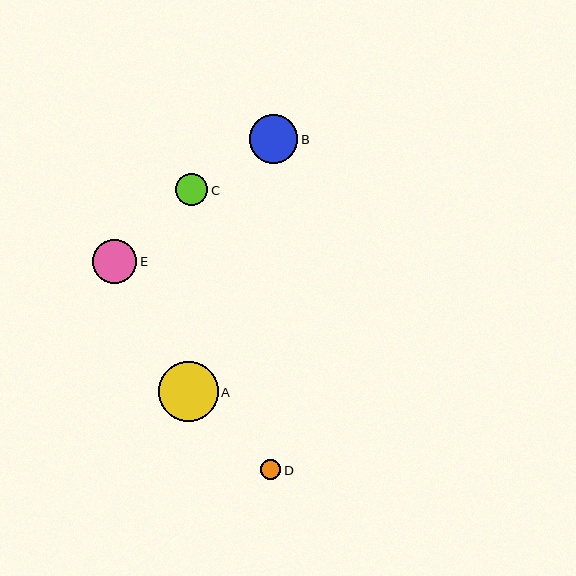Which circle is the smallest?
Circle D is the smallest with a size of approximately 20 pixels.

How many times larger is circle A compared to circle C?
Circle A is approximately 1.9 times the size of circle C.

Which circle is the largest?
Circle A is the largest with a size of approximately 60 pixels.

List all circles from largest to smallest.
From largest to smallest: A, B, E, C, D.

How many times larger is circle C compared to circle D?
Circle C is approximately 1.6 times the size of circle D.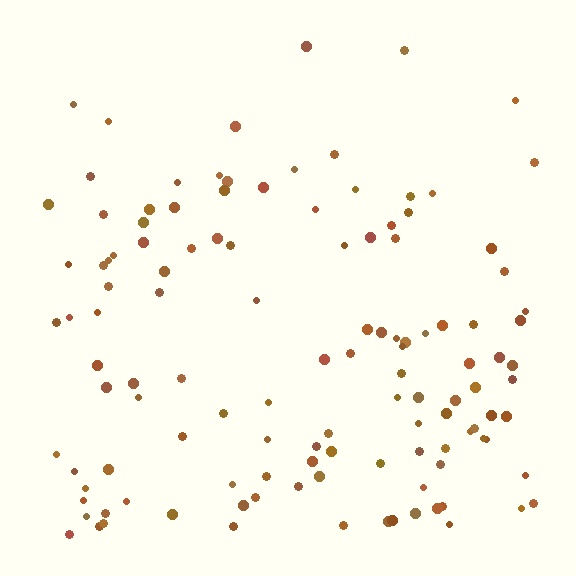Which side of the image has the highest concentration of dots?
The bottom.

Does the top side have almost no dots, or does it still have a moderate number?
Still a moderate number, just noticeably fewer than the bottom.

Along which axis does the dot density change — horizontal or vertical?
Vertical.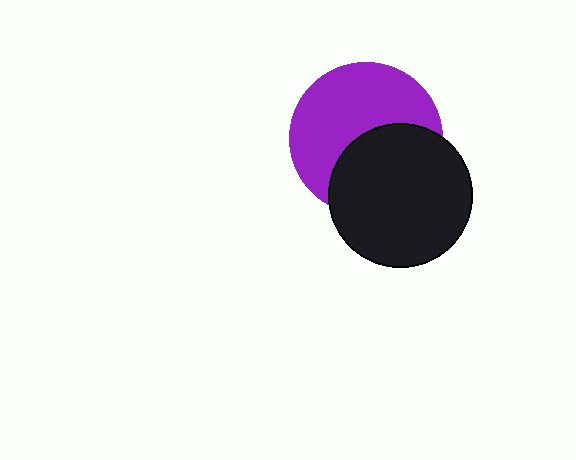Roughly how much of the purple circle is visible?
About half of it is visible (roughly 58%).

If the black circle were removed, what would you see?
You would see the complete purple circle.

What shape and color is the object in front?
The object in front is a black circle.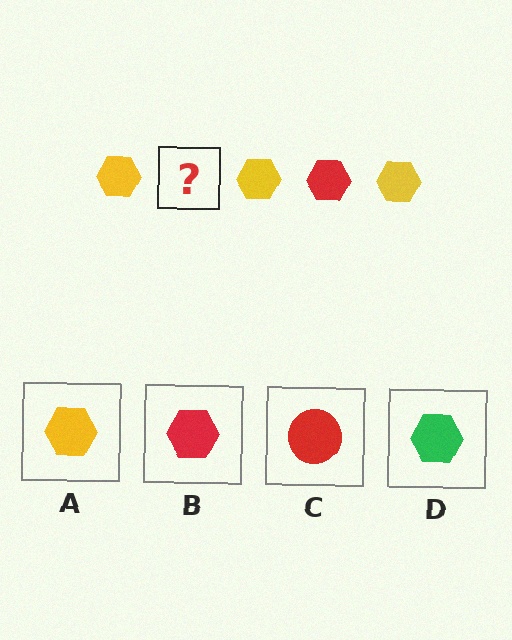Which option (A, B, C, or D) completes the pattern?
B.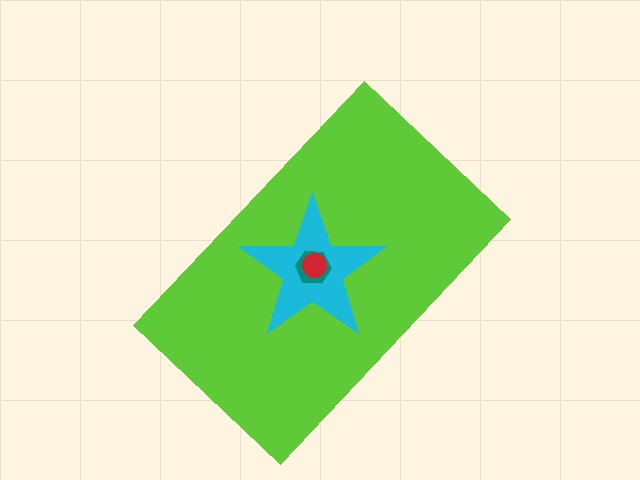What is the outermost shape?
The lime rectangle.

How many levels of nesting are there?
4.